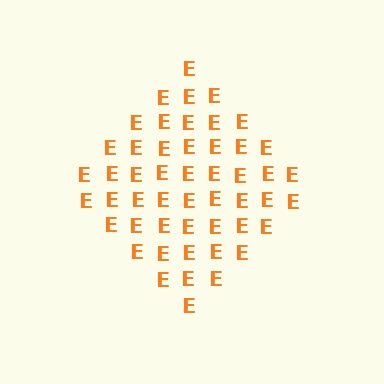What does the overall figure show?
The overall figure shows a diamond.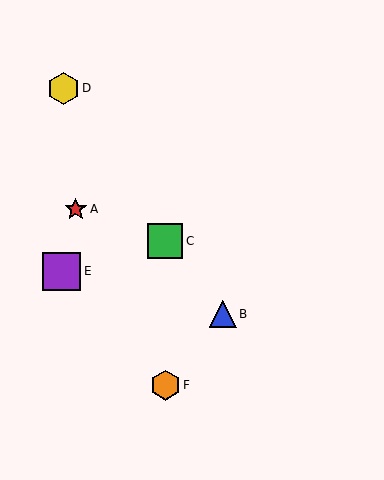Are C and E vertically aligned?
No, C is at x≈165 and E is at x≈62.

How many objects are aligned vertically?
2 objects (C, F) are aligned vertically.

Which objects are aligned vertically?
Objects C, F are aligned vertically.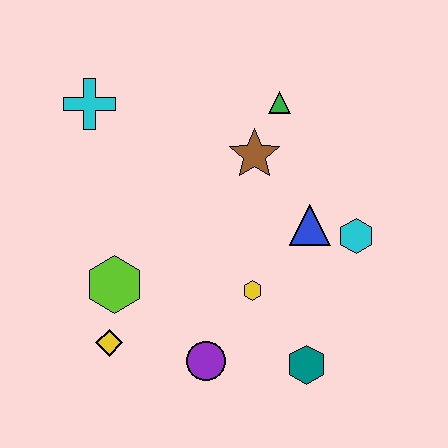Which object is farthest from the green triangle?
The yellow diamond is farthest from the green triangle.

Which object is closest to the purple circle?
The yellow hexagon is closest to the purple circle.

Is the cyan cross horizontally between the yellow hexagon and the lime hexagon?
No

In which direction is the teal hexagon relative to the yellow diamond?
The teal hexagon is to the right of the yellow diamond.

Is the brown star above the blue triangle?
Yes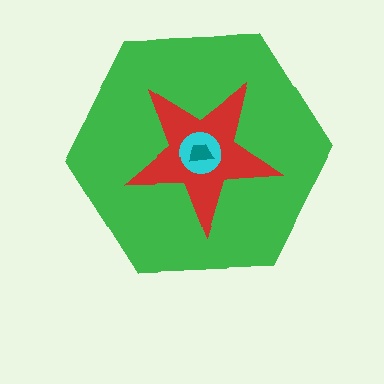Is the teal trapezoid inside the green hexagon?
Yes.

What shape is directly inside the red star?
The cyan circle.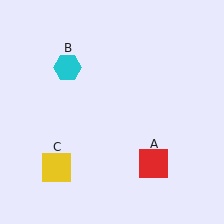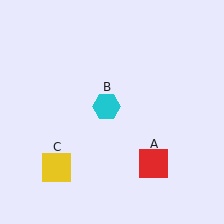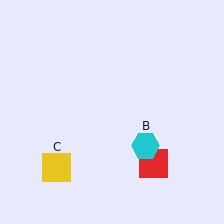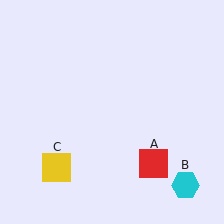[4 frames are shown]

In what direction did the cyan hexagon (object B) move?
The cyan hexagon (object B) moved down and to the right.